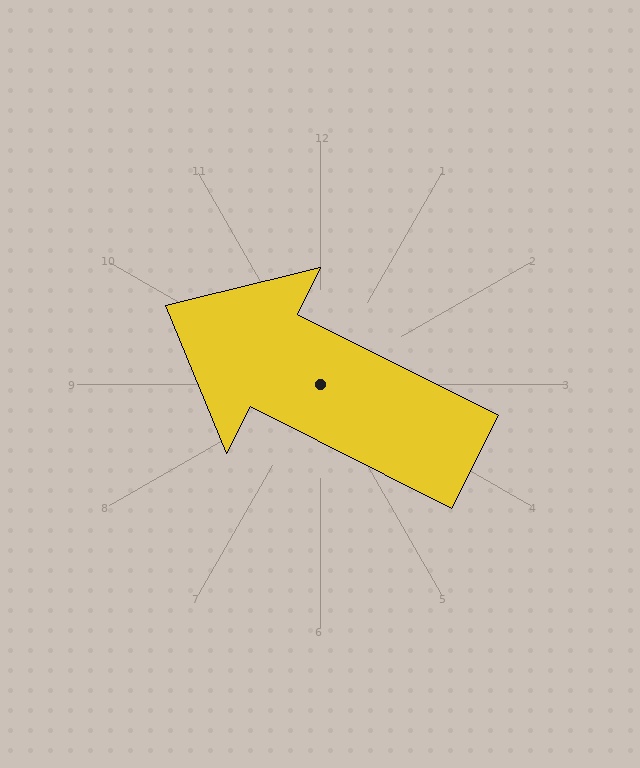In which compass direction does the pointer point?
Northwest.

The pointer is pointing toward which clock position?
Roughly 10 o'clock.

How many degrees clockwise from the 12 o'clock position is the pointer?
Approximately 297 degrees.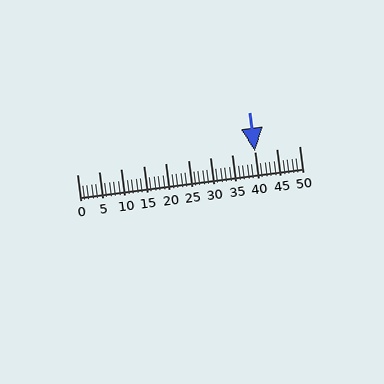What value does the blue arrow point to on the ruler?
The blue arrow points to approximately 40.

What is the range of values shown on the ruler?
The ruler shows values from 0 to 50.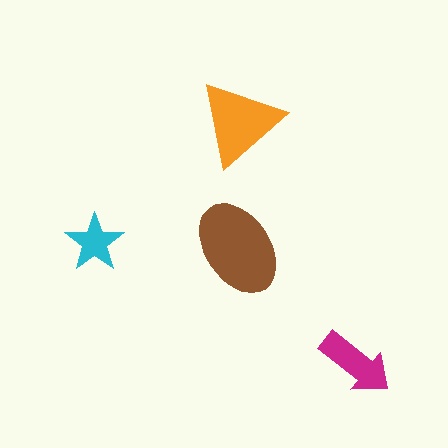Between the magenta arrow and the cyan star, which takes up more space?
The magenta arrow.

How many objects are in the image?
There are 4 objects in the image.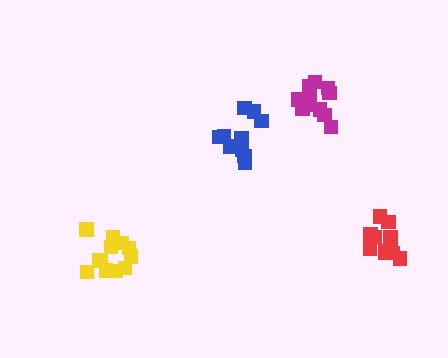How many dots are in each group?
Group 1: 11 dots, Group 2: 11 dots, Group 3: 12 dots, Group 4: 10 dots (44 total).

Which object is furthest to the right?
The red cluster is rightmost.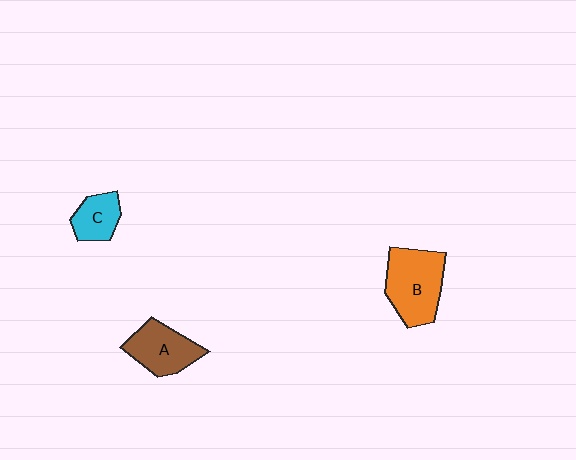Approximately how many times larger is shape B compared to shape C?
Approximately 2.0 times.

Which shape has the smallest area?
Shape C (cyan).